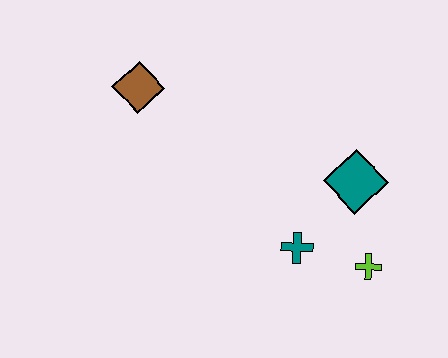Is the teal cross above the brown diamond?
No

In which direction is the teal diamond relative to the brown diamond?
The teal diamond is to the right of the brown diamond.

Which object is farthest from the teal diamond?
The brown diamond is farthest from the teal diamond.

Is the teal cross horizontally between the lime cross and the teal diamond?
No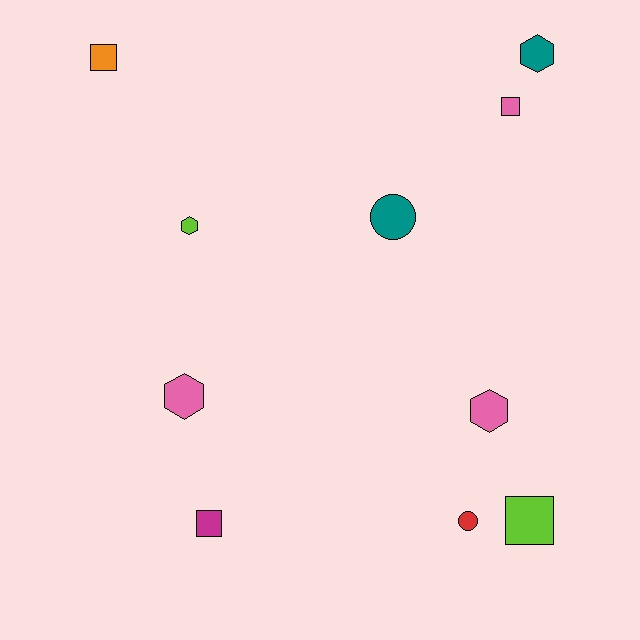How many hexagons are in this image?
There are 4 hexagons.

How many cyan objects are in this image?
There are no cyan objects.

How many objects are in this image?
There are 10 objects.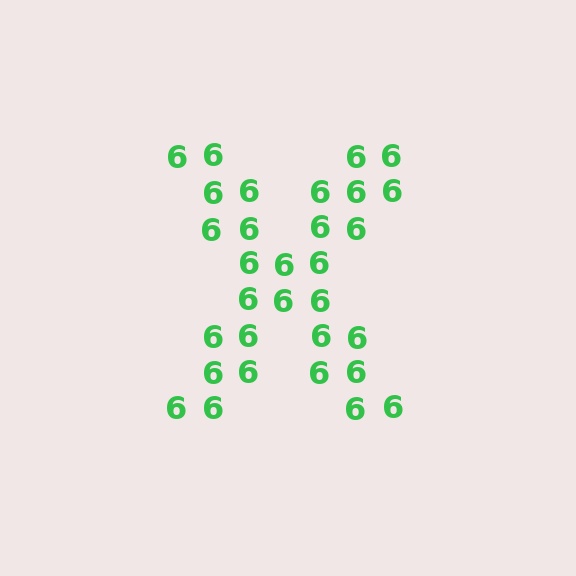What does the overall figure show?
The overall figure shows the letter X.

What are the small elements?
The small elements are digit 6's.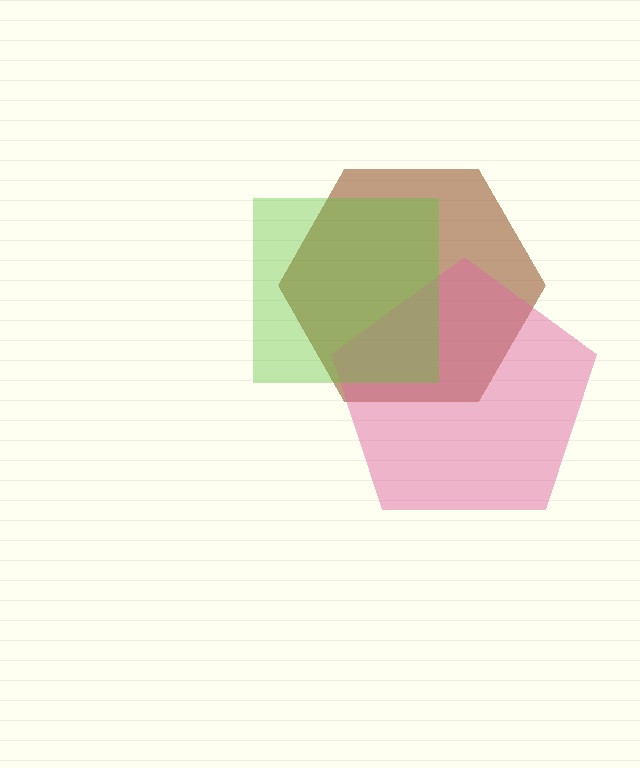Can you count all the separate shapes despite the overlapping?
Yes, there are 3 separate shapes.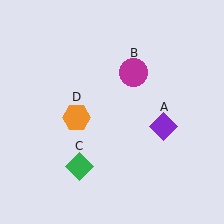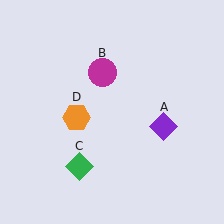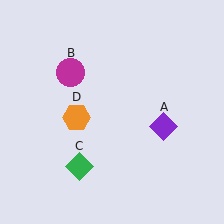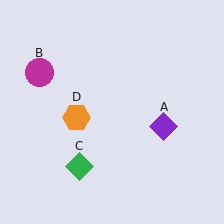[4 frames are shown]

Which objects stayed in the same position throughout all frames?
Purple diamond (object A) and green diamond (object C) and orange hexagon (object D) remained stationary.